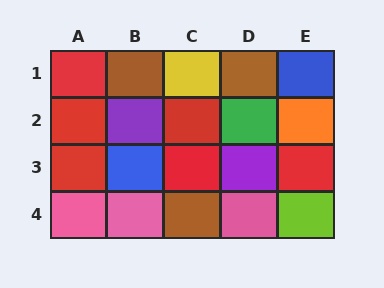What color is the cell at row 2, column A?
Red.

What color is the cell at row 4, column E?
Lime.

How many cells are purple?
2 cells are purple.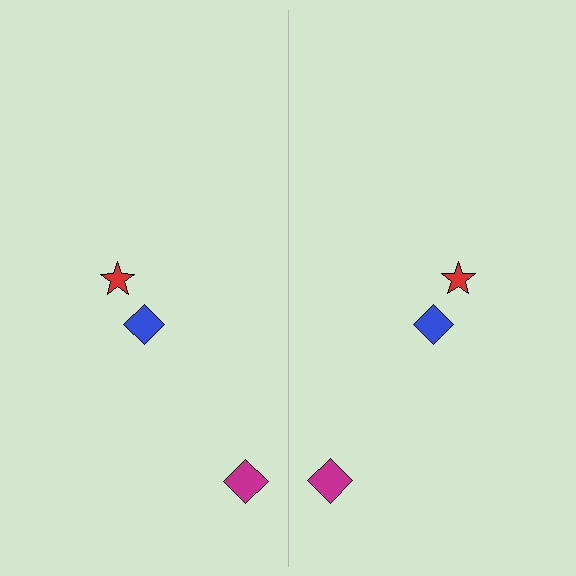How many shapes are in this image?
There are 6 shapes in this image.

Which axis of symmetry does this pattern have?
The pattern has a vertical axis of symmetry running through the center of the image.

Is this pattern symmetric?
Yes, this pattern has bilateral (reflection) symmetry.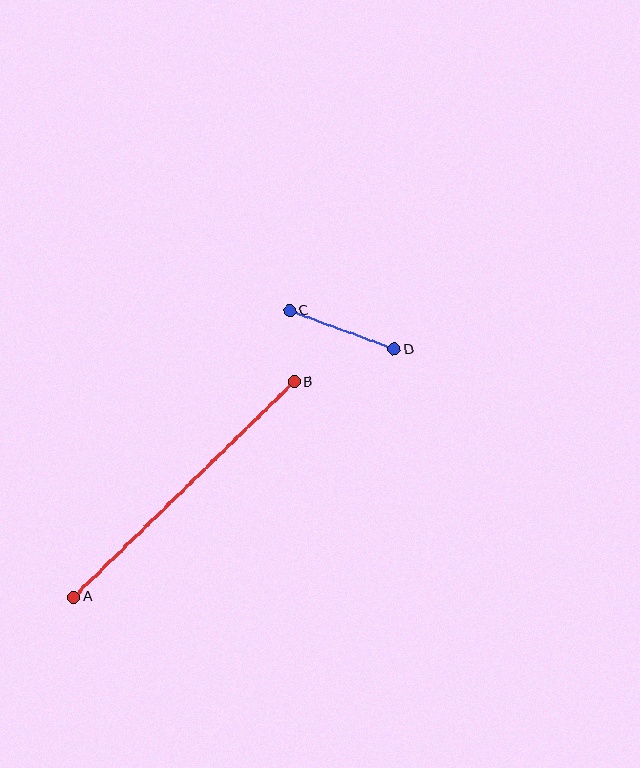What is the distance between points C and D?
The distance is approximately 112 pixels.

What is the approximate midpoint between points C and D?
The midpoint is at approximately (342, 330) pixels.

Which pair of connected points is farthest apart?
Points A and B are farthest apart.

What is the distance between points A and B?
The distance is approximately 308 pixels.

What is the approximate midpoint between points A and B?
The midpoint is at approximately (184, 490) pixels.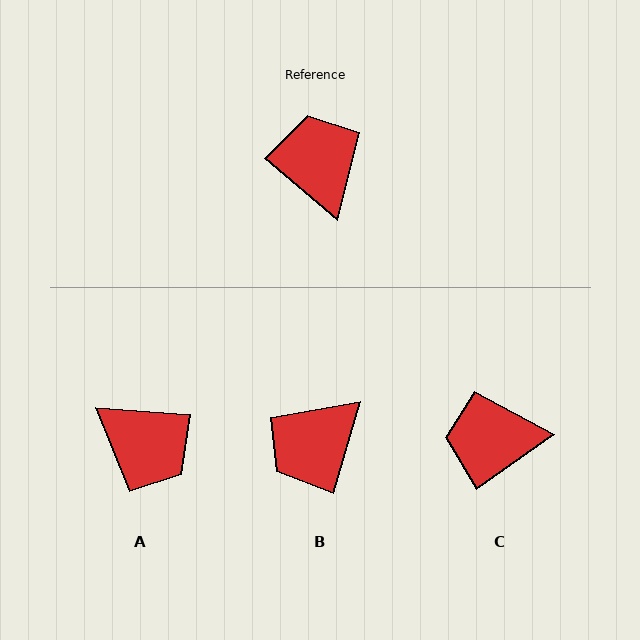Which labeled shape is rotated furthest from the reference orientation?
A, about 144 degrees away.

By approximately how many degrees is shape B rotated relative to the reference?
Approximately 114 degrees counter-clockwise.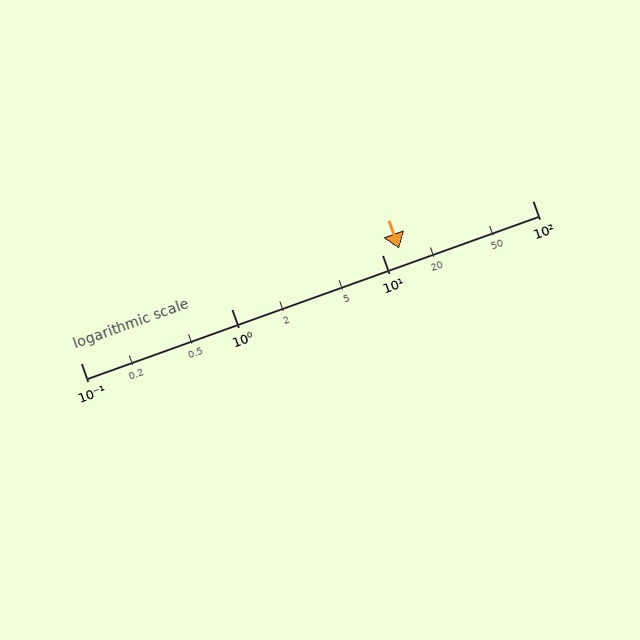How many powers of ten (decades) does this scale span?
The scale spans 3 decades, from 0.1 to 100.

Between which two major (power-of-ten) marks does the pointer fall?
The pointer is between 10 and 100.